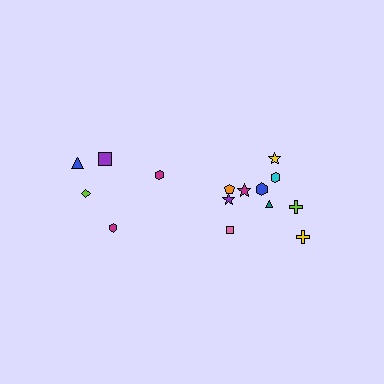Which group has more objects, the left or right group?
The right group.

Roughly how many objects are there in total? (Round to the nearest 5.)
Roughly 15 objects in total.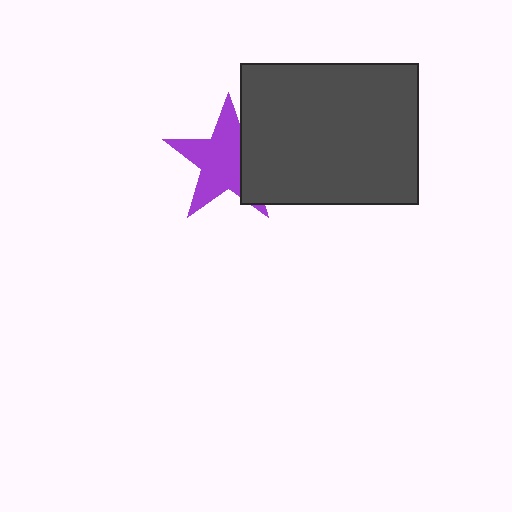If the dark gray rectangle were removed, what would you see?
You would see the complete purple star.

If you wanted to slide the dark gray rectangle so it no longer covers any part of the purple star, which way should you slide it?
Slide it right — that is the most direct way to separate the two shapes.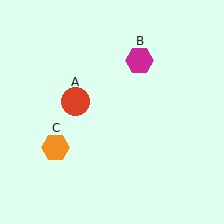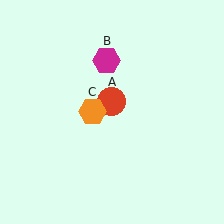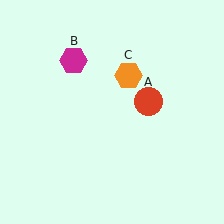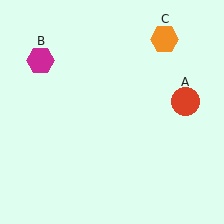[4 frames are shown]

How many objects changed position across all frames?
3 objects changed position: red circle (object A), magenta hexagon (object B), orange hexagon (object C).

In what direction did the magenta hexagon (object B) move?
The magenta hexagon (object B) moved left.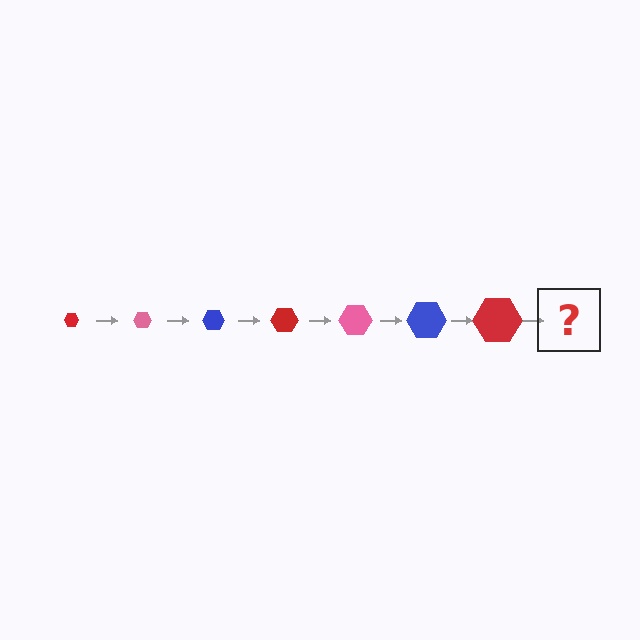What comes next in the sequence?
The next element should be a pink hexagon, larger than the previous one.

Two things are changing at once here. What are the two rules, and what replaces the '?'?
The two rules are that the hexagon grows larger each step and the color cycles through red, pink, and blue. The '?' should be a pink hexagon, larger than the previous one.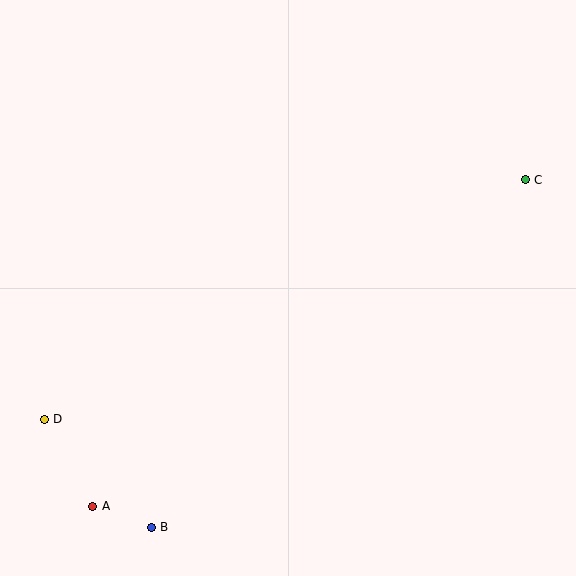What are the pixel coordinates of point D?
Point D is at (44, 419).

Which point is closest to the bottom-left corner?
Point A is closest to the bottom-left corner.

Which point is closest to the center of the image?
Point C at (525, 180) is closest to the center.